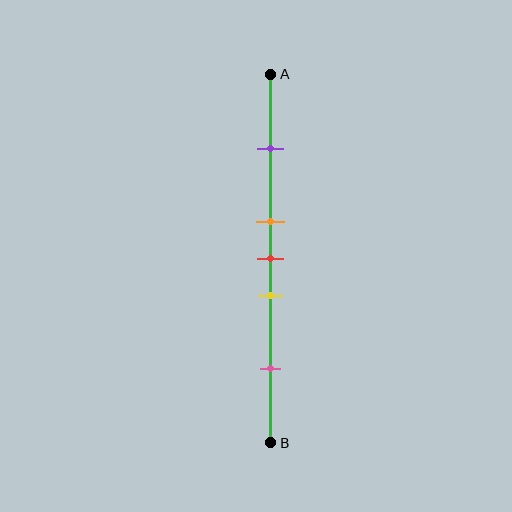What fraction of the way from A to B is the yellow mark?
The yellow mark is approximately 60% (0.6) of the way from A to B.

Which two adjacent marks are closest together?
The orange and red marks are the closest adjacent pair.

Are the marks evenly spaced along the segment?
No, the marks are not evenly spaced.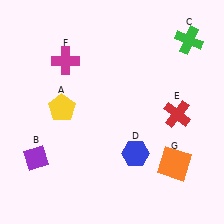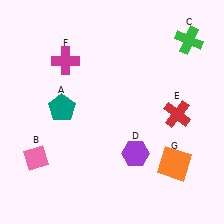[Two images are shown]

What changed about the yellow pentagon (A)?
In Image 1, A is yellow. In Image 2, it changed to teal.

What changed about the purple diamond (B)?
In Image 1, B is purple. In Image 2, it changed to pink.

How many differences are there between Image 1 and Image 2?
There are 3 differences between the two images.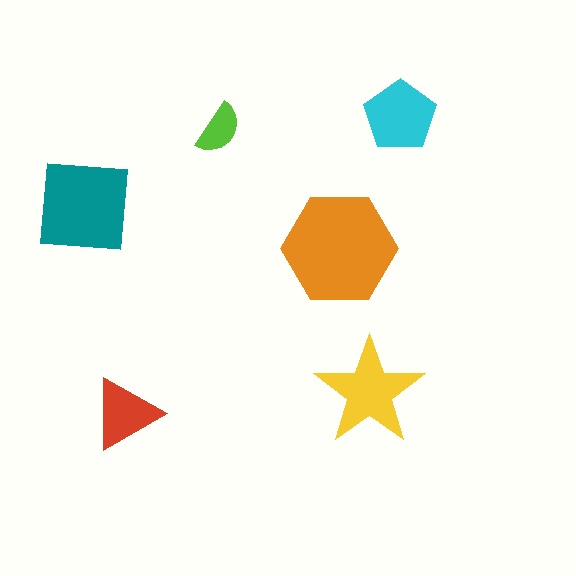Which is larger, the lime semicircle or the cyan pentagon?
The cyan pentagon.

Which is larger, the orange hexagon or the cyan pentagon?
The orange hexagon.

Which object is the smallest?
The lime semicircle.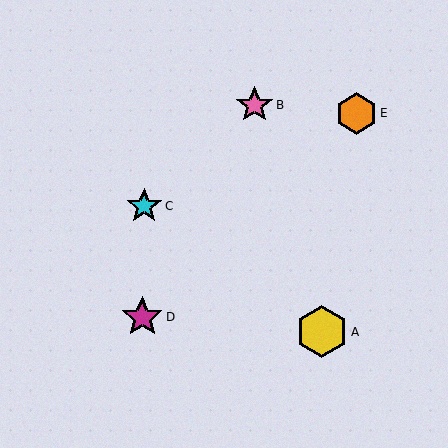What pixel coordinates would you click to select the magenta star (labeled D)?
Click at (142, 317) to select the magenta star D.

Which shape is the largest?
The yellow hexagon (labeled A) is the largest.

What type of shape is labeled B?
Shape B is a pink star.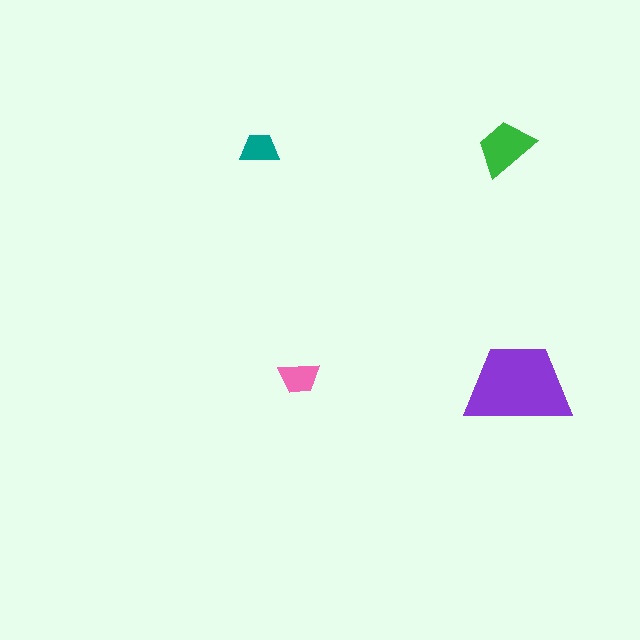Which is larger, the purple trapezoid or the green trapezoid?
The purple one.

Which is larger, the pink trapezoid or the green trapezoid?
The green one.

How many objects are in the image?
There are 4 objects in the image.